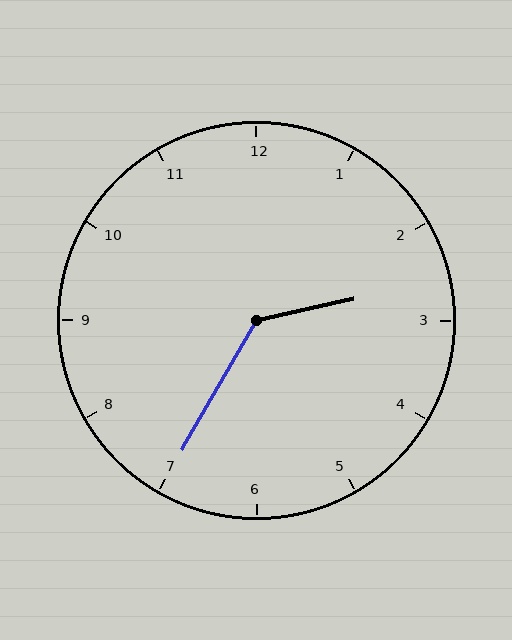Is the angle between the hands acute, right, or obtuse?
It is obtuse.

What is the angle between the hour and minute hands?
Approximately 132 degrees.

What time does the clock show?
2:35.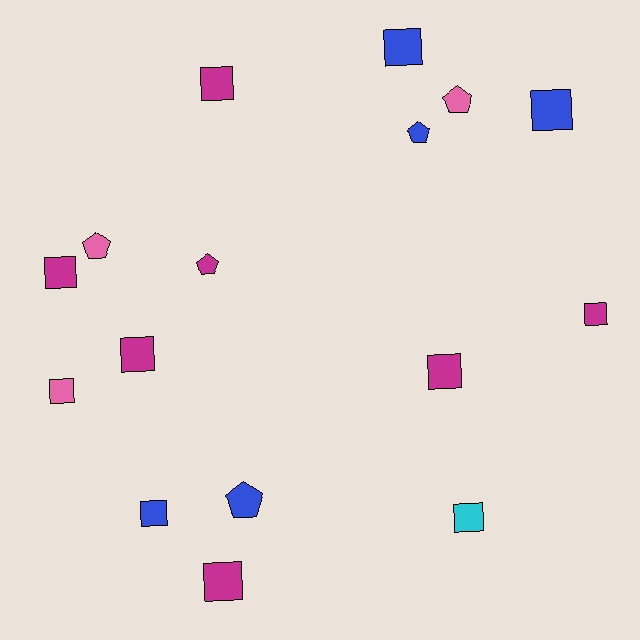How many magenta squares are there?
There are 6 magenta squares.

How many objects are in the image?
There are 16 objects.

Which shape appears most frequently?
Square, with 11 objects.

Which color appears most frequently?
Magenta, with 7 objects.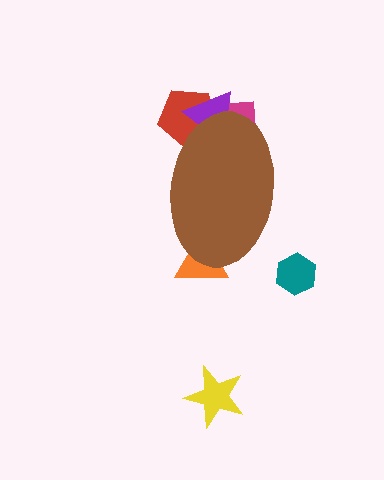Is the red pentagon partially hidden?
Yes, the red pentagon is partially hidden behind the brown ellipse.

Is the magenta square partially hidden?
Yes, the magenta square is partially hidden behind the brown ellipse.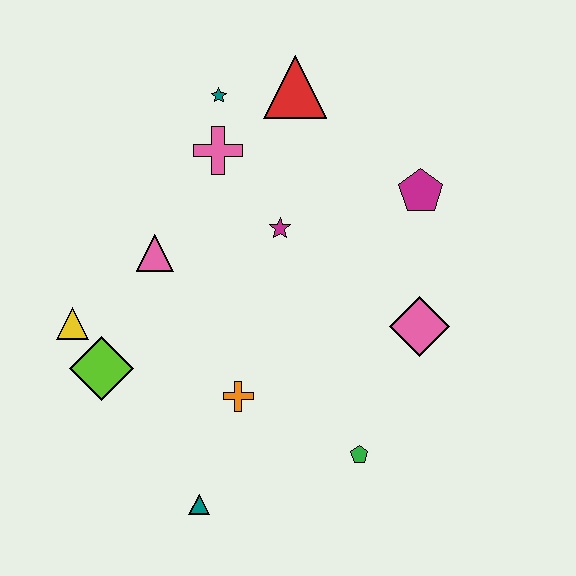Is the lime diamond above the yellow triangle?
No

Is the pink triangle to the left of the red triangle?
Yes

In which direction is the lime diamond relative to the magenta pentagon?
The lime diamond is to the left of the magenta pentagon.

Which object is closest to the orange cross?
The teal triangle is closest to the orange cross.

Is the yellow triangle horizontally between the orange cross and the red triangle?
No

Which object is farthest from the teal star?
The teal triangle is farthest from the teal star.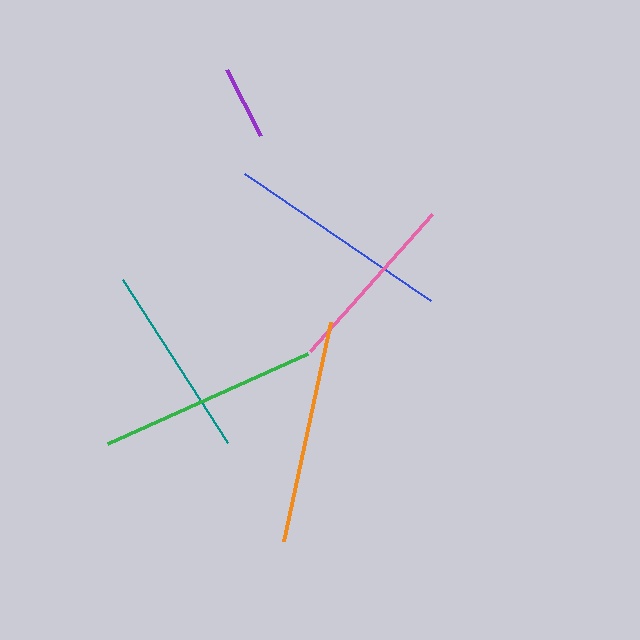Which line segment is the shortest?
The purple line is the shortest at approximately 74 pixels.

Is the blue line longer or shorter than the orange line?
The blue line is longer than the orange line.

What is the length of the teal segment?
The teal segment is approximately 194 pixels long.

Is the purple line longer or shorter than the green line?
The green line is longer than the purple line.